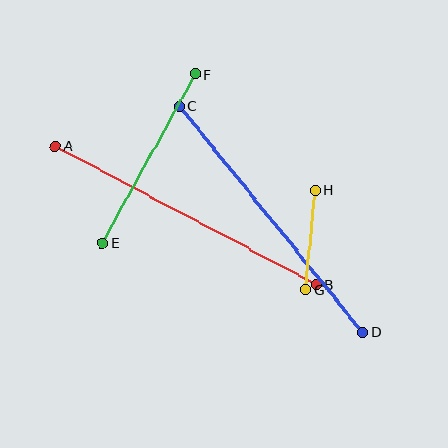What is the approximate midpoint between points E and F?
The midpoint is at approximately (149, 159) pixels.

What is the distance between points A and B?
The distance is approximately 295 pixels.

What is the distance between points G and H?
The distance is approximately 100 pixels.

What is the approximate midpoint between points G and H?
The midpoint is at approximately (310, 240) pixels.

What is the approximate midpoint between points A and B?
The midpoint is at approximately (186, 215) pixels.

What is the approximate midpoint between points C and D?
The midpoint is at approximately (271, 219) pixels.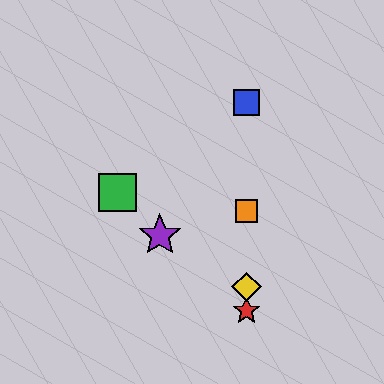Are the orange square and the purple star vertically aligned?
No, the orange square is at x≈247 and the purple star is at x≈160.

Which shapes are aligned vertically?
The red star, the blue square, the yellow diamond, the orange square are aligned vertically.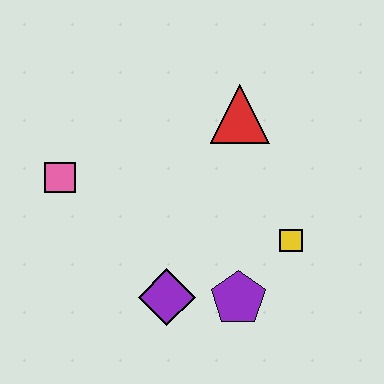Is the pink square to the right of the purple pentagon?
No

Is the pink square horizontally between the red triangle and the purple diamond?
No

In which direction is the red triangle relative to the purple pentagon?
The red triangle is above the purple pentagon.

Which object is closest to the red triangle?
The yellow square is closest to the red triangle.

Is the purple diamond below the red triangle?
Yes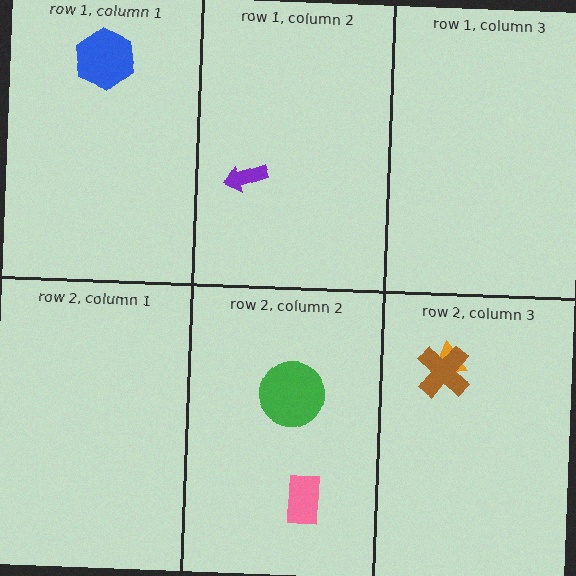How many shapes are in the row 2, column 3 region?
2.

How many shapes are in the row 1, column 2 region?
1.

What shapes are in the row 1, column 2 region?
The purple arrow.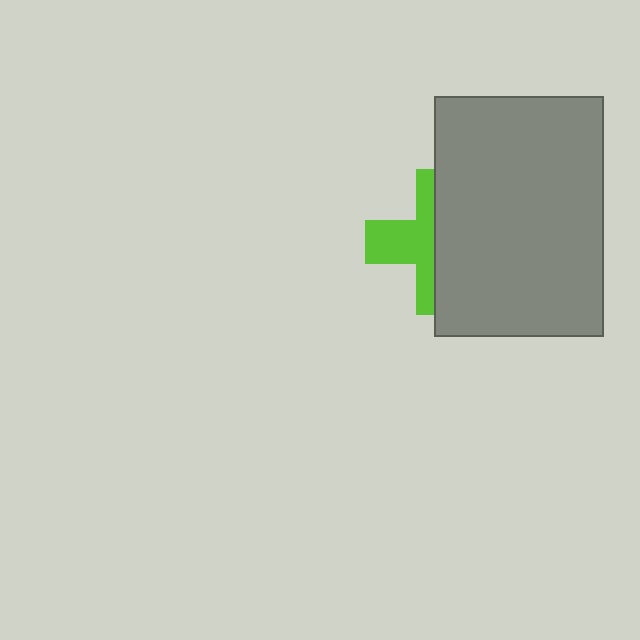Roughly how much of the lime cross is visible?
A small part of it is visible (roughly 44%).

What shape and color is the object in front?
The object in front is a gray rectangle.